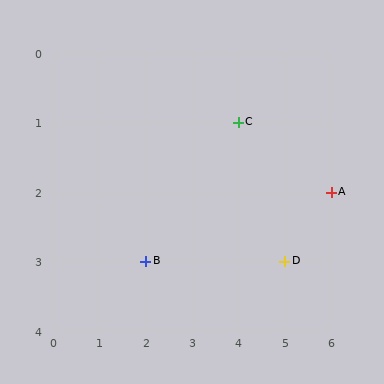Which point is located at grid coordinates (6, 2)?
Point A is at (6, 2).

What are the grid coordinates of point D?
Point D is at grid coordinates (5, 3).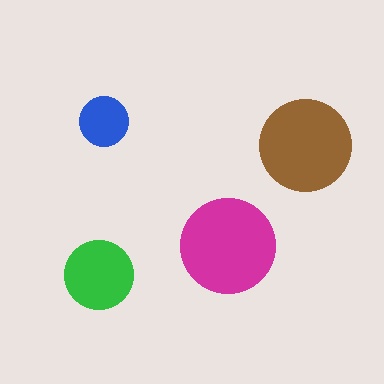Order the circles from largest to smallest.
the magenta one, the brown one, the green one, the blue one.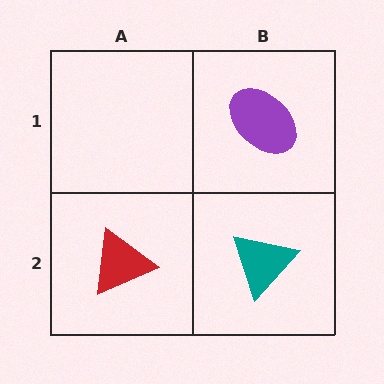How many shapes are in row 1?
1 shape.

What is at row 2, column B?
A teal triangle.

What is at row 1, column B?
A purple ellipse.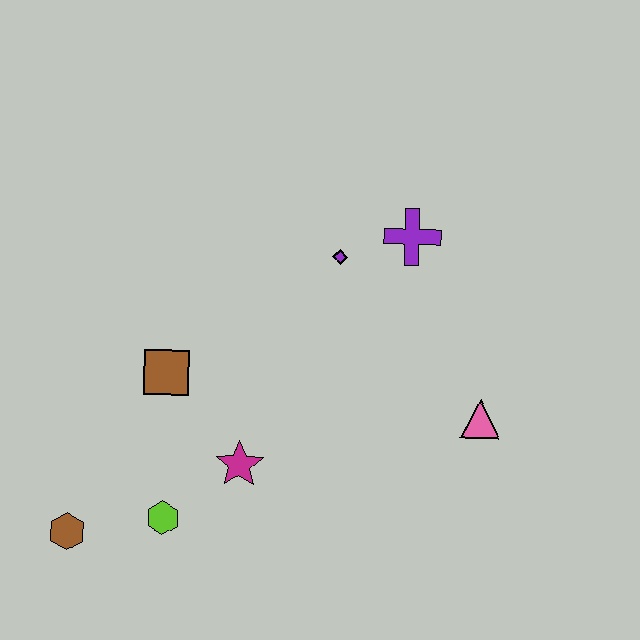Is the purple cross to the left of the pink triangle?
Yes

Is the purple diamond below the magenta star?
No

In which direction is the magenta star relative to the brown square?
The magenta star is below the brown square.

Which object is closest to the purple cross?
The purple diamond is closest to the purple cross.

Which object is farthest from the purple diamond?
The brown hexagon is farthest from the purple diamond.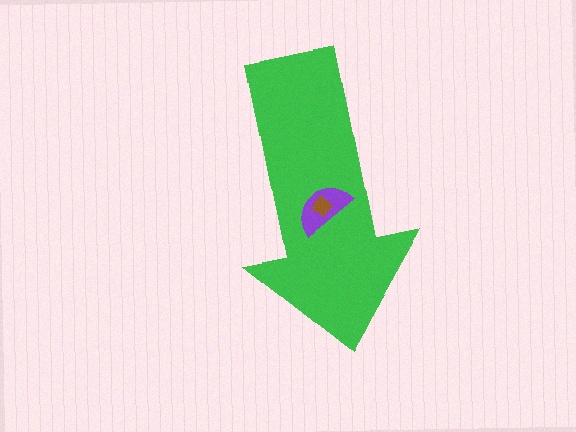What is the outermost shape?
The green arrow.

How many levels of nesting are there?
3.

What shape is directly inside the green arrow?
The purple semicircle.